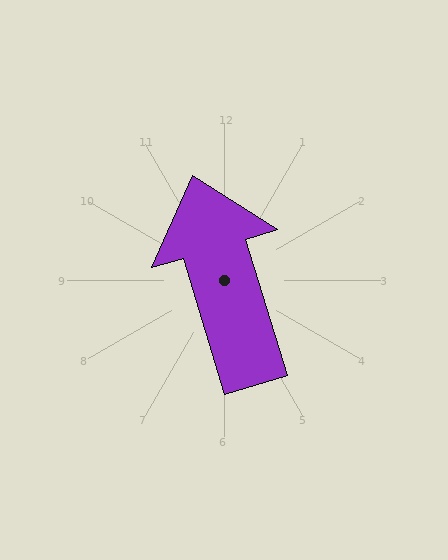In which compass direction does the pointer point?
North.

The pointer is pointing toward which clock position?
Roughly 11 o'clock.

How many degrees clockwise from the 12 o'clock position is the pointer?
Approximately 343 degrees.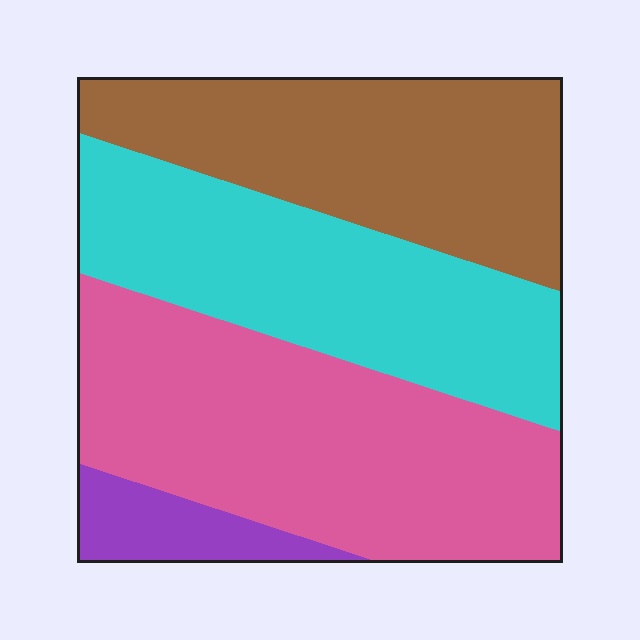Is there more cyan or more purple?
Cyan.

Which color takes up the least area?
Purple, at roughly 5%.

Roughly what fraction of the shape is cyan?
Cyan covers about 30% of the shape.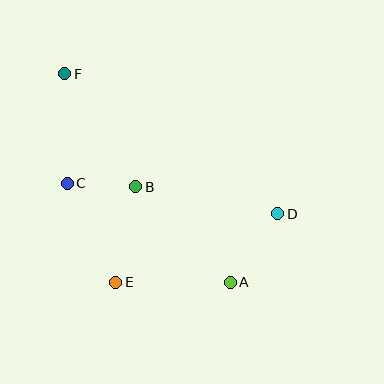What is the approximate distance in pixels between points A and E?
The distance between A and E is approximately 115 pixels.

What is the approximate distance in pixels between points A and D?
The distance between A and D is approximately 83 pixels.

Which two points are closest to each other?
Points B and C are closest to each other.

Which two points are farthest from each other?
Points A and F are farthest from each other.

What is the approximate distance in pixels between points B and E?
The distance between B and E is approximately 97 pixels.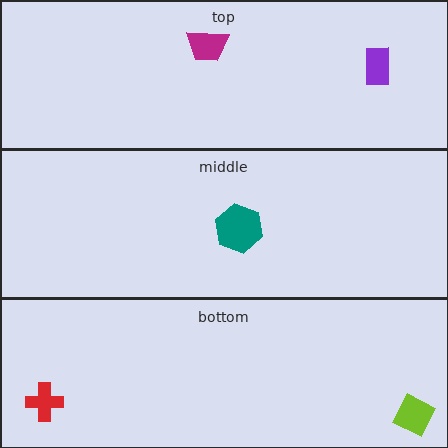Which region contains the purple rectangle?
The top region.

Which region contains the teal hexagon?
The middle region.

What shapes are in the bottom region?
The red cross, the lime diamond.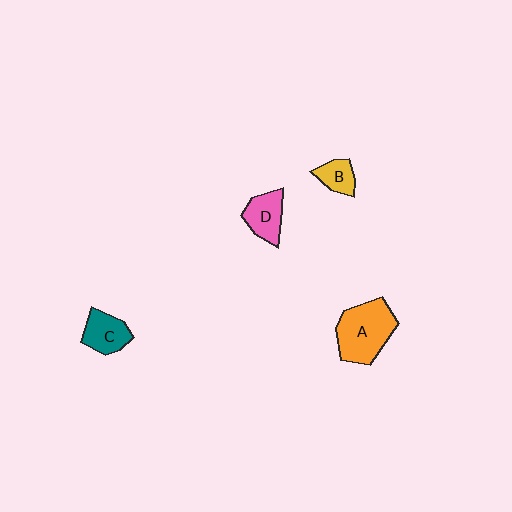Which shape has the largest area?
Shape A (orange).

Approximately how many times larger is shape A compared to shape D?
Approximately 1.8 times.